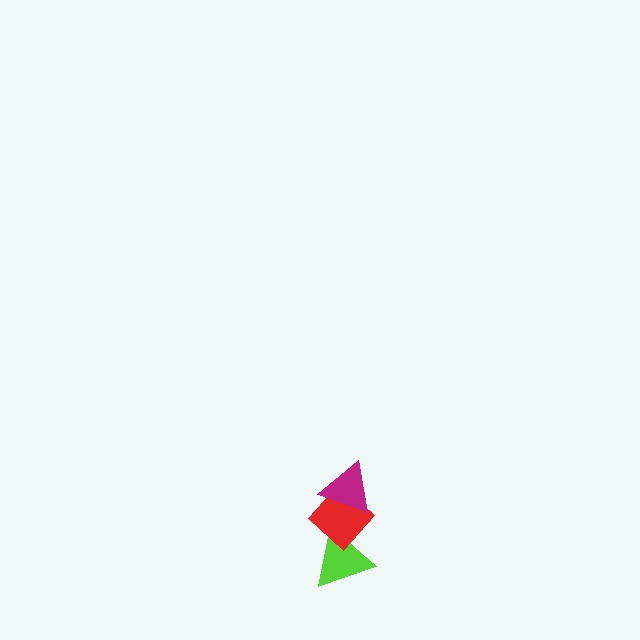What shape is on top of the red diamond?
The magenta triangle is on top of the red diamond.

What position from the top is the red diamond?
The red diamond is 2nd from the top.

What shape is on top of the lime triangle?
The red diamond is on top of the lime triangle.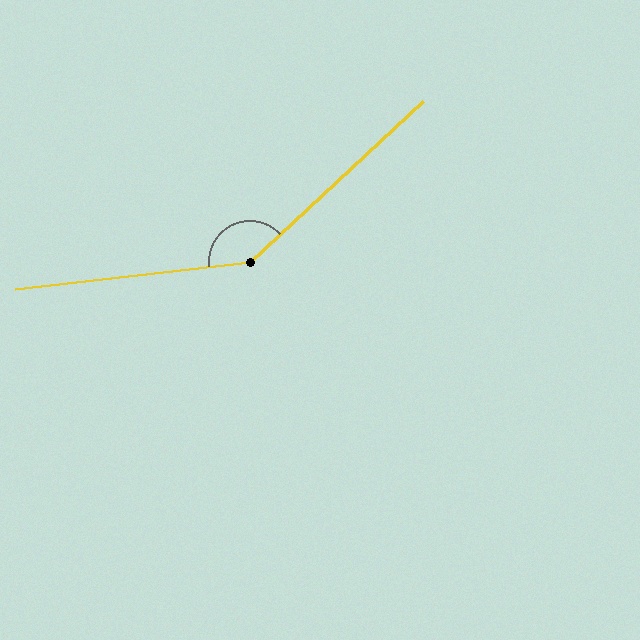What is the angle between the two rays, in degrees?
Approximately 144 degrees.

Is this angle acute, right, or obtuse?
It is obtuse.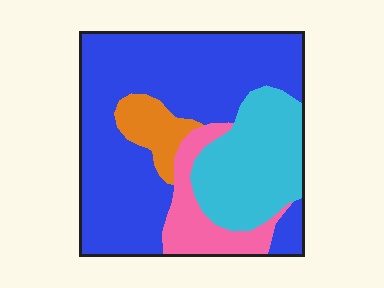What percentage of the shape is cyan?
Cyan covers about 25% of the shape.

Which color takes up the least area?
Orange, at roughly 5%.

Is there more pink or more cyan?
Cyan.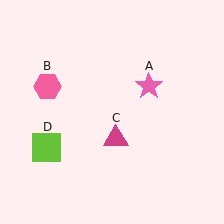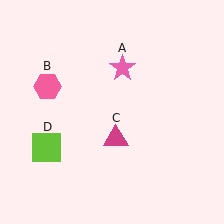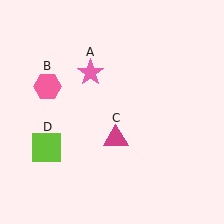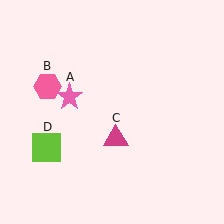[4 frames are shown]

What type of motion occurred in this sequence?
The pink star (object A) rotated counterclockwise around the center of the scene.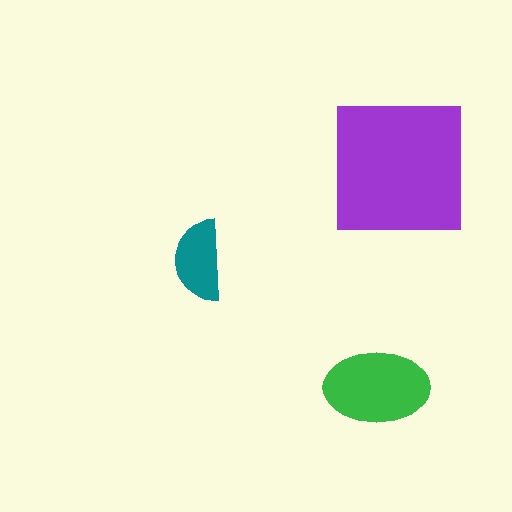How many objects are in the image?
There are 3 objects in the image.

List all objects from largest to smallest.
The purple square, the green ellipse, the teal semicircle.